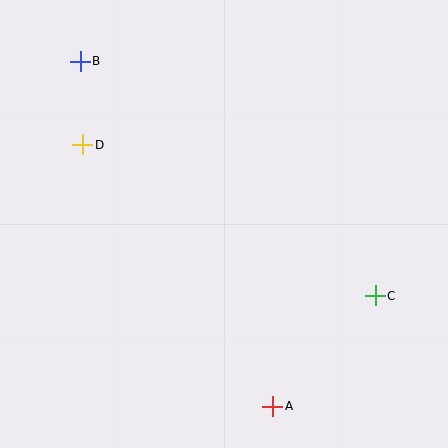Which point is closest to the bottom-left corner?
Point A is closest to the bottom-left corner.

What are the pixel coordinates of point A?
Point A is at (273, 406).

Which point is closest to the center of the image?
Point D at (83, 145) is closest to the center.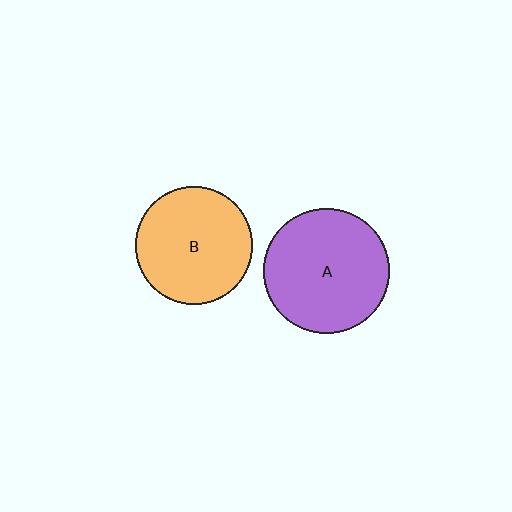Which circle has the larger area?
Circle A (purple).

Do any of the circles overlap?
No, none of the circles overlap.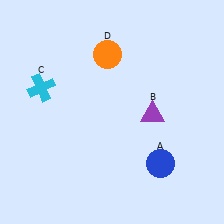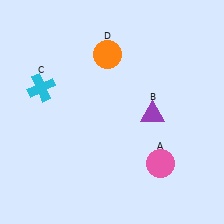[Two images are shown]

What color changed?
The circle (A) changed from blue in Image 1 to pink in Image 2.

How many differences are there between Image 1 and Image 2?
There is 1 difference between the two images.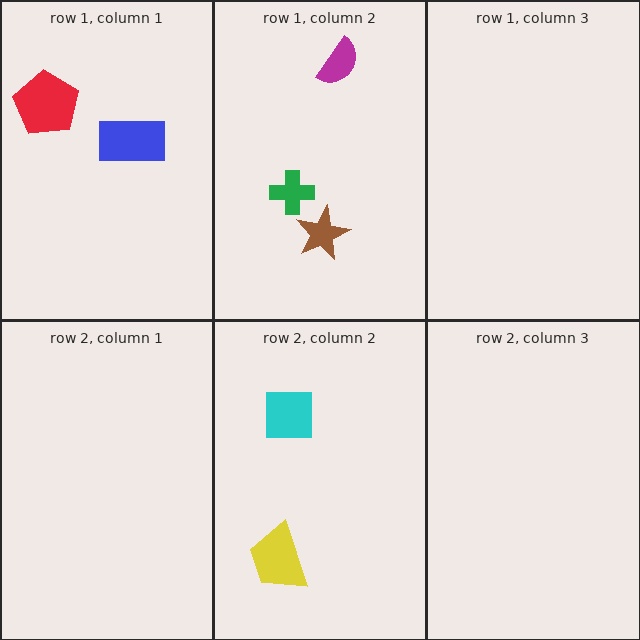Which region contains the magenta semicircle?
The row 1, column 2 region.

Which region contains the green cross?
The row 1, column 2 region.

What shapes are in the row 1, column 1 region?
The red pentagon, the blue rectangle.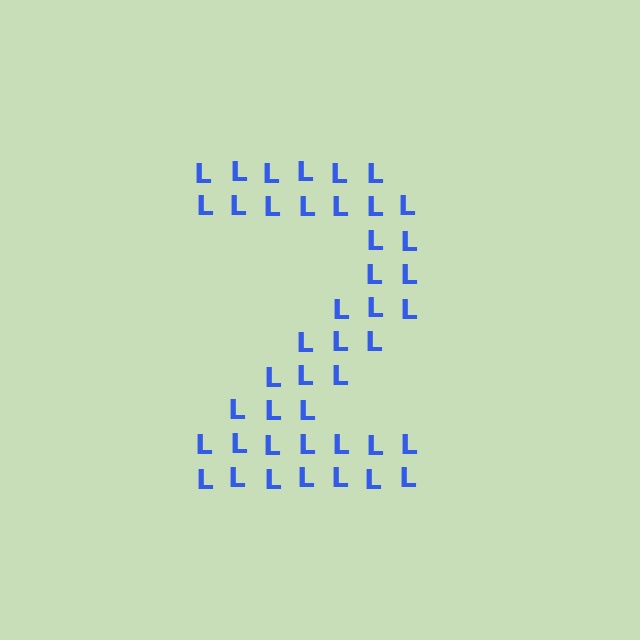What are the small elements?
The small elements are letter L's.